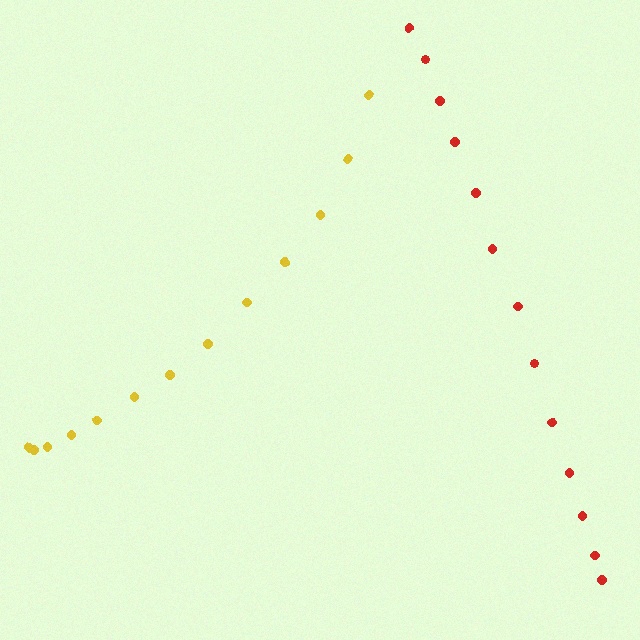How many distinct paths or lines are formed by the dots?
There are 2 distinct paths.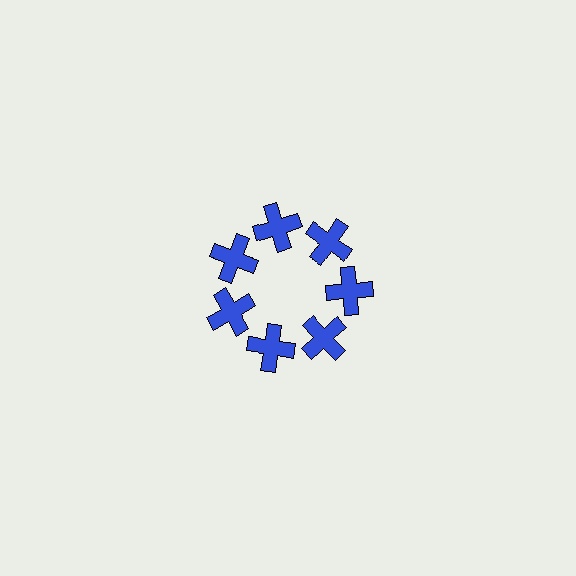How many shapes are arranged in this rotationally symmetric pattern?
There are 7 shapes, arranged in 7 groups of 1.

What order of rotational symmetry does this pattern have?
This pattern has 7-fold rotational symmetry.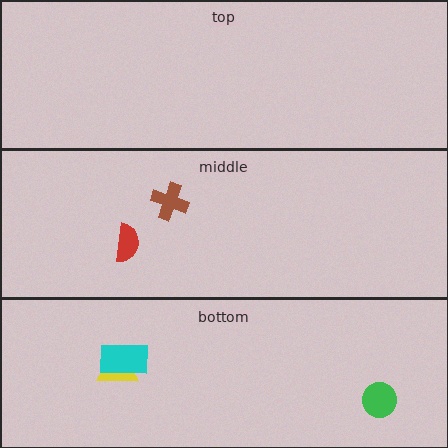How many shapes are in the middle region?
2.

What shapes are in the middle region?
The brown cross, the red semicircle.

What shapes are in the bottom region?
The green circle, the yellow triangle, the cyan rectangle.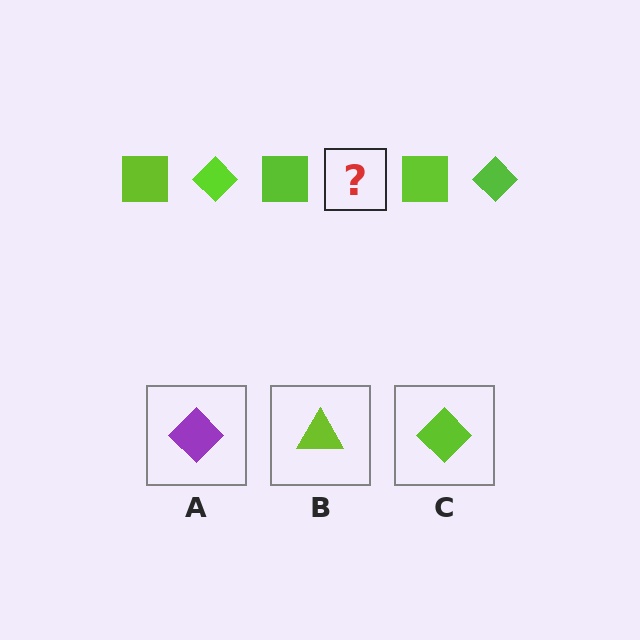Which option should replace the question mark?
Option C.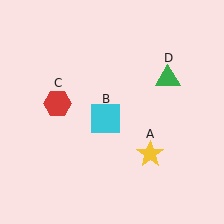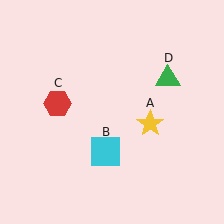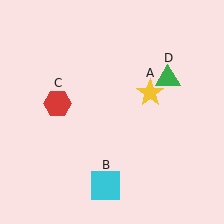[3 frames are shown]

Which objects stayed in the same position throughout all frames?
Red hexagon (object C) and green triangle (object D) remained stationary.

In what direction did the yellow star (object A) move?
The yellow star (object A) moved up.